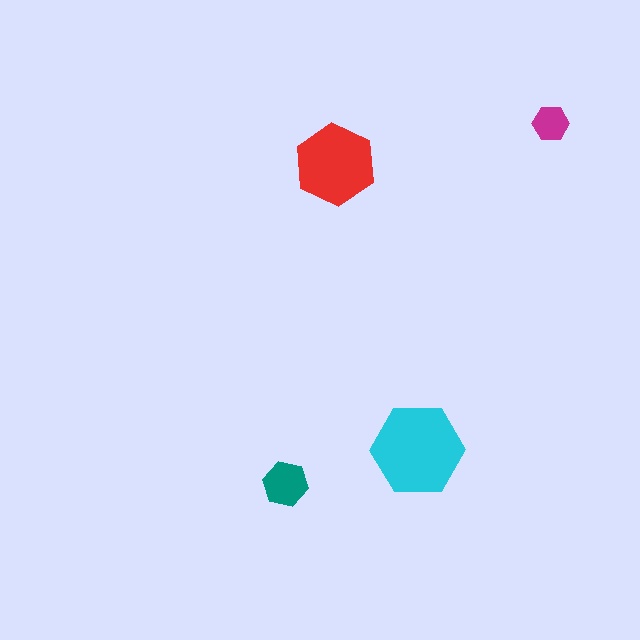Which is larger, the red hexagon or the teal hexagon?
The red one.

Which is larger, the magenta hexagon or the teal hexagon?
The teal one.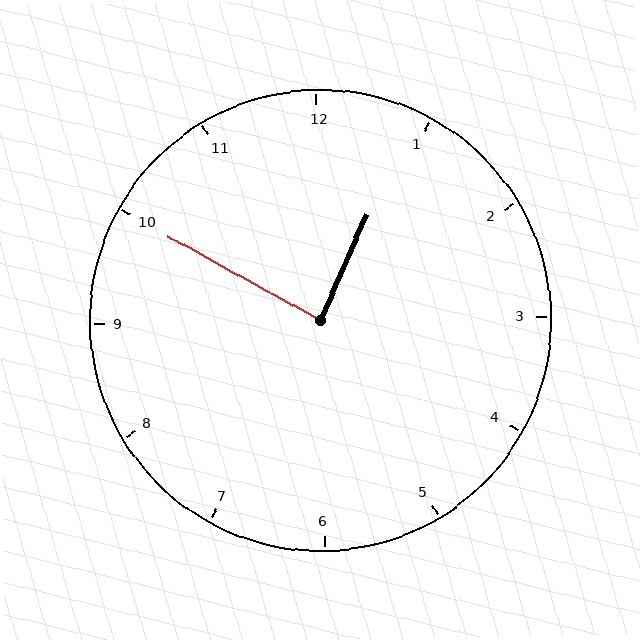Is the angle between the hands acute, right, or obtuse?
It is right.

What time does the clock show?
12:50.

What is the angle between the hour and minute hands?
Approximately 85 degrees.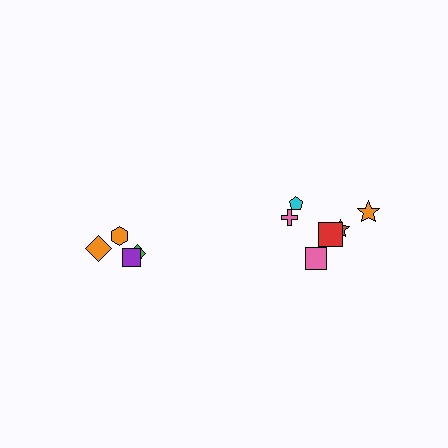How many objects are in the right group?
There are 6 objects.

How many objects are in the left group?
There are 4 objects.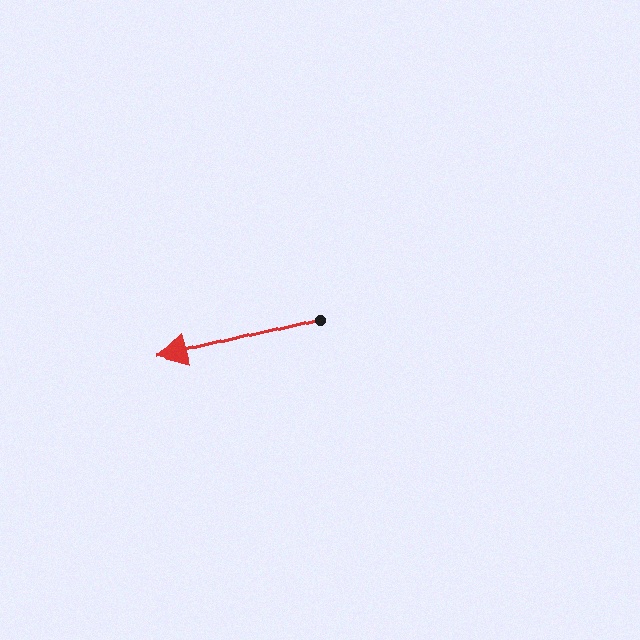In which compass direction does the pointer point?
West.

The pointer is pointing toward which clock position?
Roughly 9 o'clock.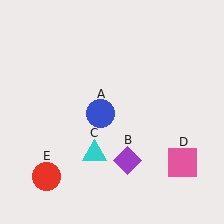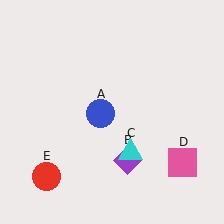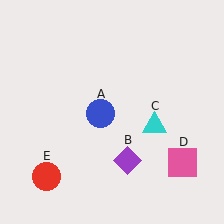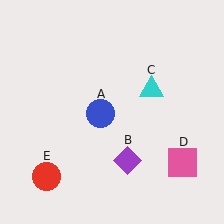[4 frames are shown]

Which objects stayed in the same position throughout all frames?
Blue circle (object A) and purple diamond (object B) and pink square (object D) and red circle (object E) remained stationary.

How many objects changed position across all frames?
1 object changed position: cyan triangle (object C).